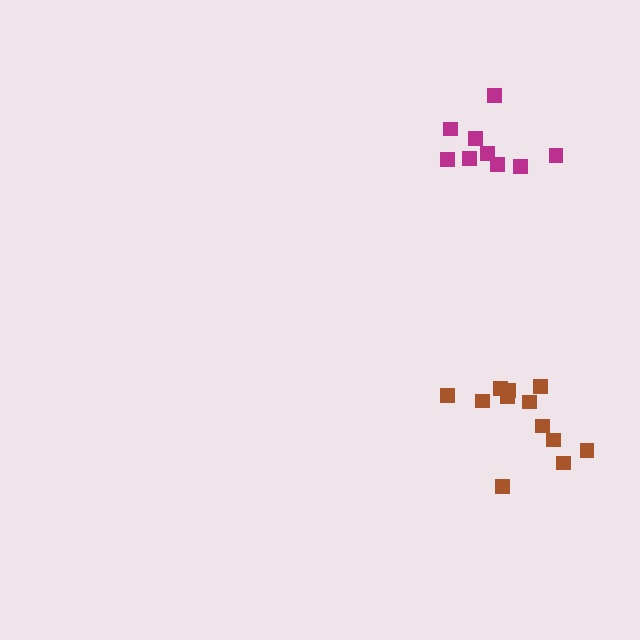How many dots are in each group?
Group 1: 12 dots, Group 2: 9 dots (21 total).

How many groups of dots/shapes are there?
There are 2 groups.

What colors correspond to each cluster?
The clusters are colored: brown, magenta.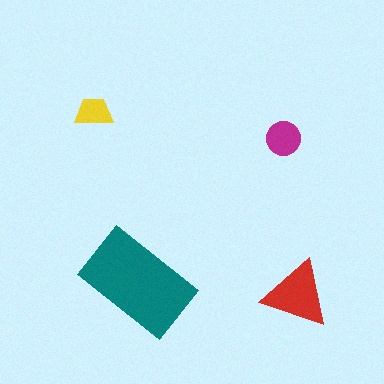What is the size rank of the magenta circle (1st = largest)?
3rd.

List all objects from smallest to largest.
The yellow trapezoid, the magenta circle, the red triangle, the teal rectangle.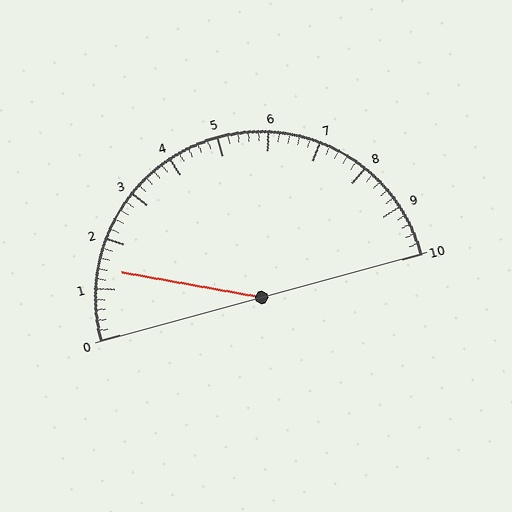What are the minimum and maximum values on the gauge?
The gauge ranges from 0 to 10.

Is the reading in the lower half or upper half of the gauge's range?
The reading is in the lower half of the range (0 to 10).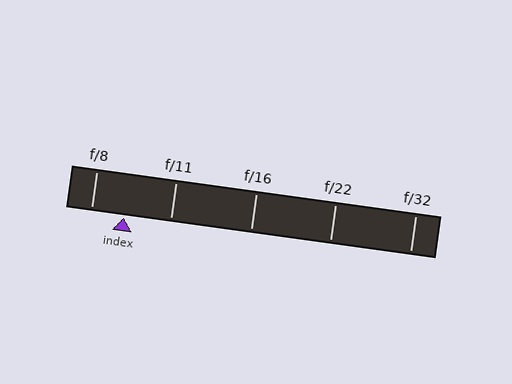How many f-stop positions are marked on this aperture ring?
There are 5 f-stop positions marked.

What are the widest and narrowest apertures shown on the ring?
The widest aperture shown is f/8 and the narrowest is f/32.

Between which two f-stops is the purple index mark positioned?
The index mark is between f/8 and f/11.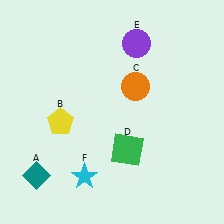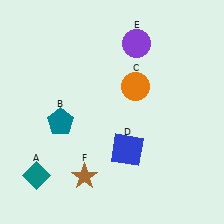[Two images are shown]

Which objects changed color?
B changed from yellow to teal. D changed from green to blue. F changed from cyan to brown.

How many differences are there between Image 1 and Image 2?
There are 3 differences between the two images.